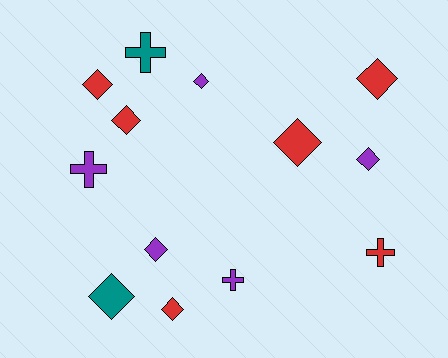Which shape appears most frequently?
Diamond, with 9 objects.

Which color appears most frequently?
Red, with 6 objects.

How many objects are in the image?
There are 13 objects.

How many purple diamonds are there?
There are 3 purple diamonds.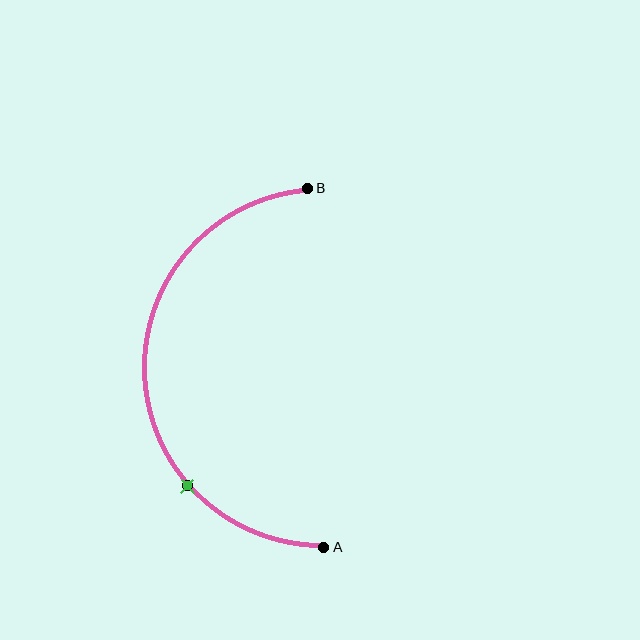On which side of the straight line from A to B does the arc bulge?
The arc bulges to the left of the straight line connecting A and B.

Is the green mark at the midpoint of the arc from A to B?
No. The green mark lies on the arc but is closer to endpoint A. The arc midpoint would be at the point on the curve equidistant along the arc from both A and B.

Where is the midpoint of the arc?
The arc midpoint is the point on the curve farthest from the straight line joining A and B. It sits to the left of that line.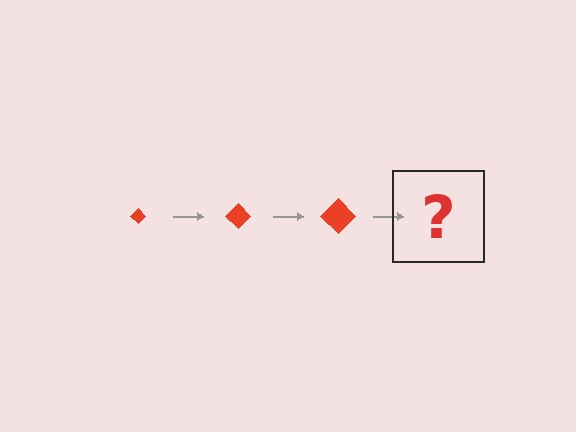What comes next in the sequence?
The next element should be a red diamond, larger than the previous one.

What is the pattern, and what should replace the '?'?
The pattern is that the diamond gets progressively larger each step. The '?' should be a red diamond, larger than the previous one.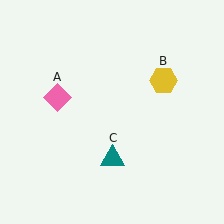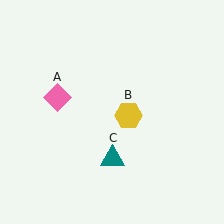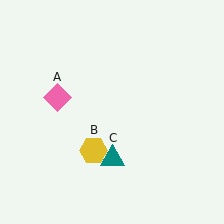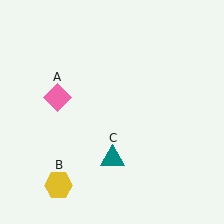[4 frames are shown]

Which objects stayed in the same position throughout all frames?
Pink diamond (object A) and teal triangle (object C) remained stationary.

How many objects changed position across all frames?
1 object changed position: yellow hexagon (object B).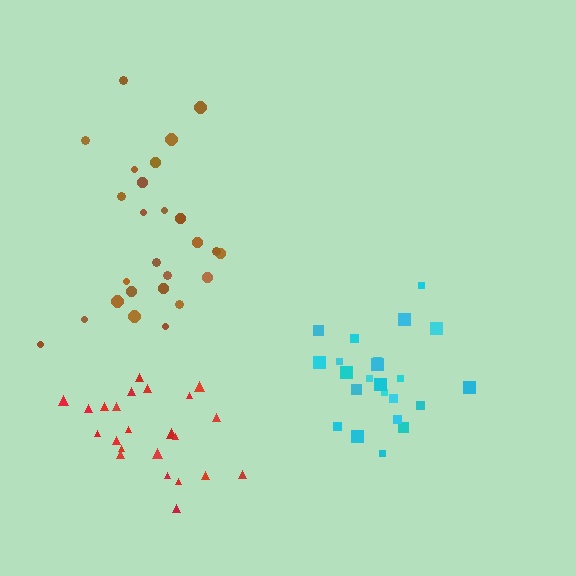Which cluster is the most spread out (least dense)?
Brown.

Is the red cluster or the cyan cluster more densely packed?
Red.